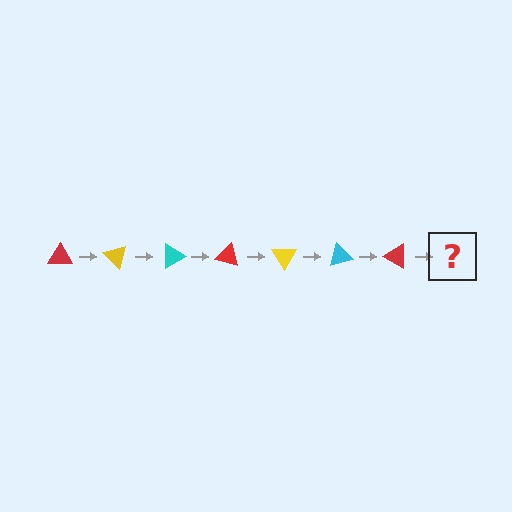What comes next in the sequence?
The next element should be a yellow triangle, rotated 315 degrees from the start.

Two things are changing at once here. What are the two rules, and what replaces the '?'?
The two rules are that it rotates 45 degrees each step and the color cycles through red, yellow, and cyan. The '?' should be a yellow triangle, rotated 315 degrees from the start.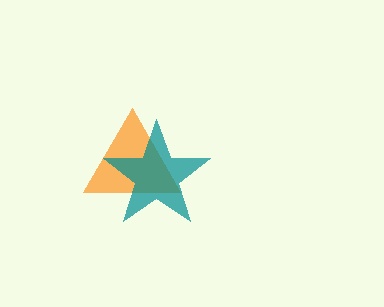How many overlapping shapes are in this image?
There are 2 overlapping shapes in the image.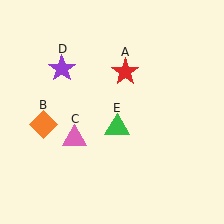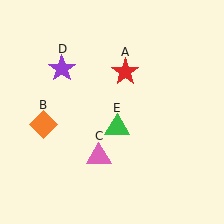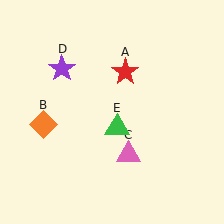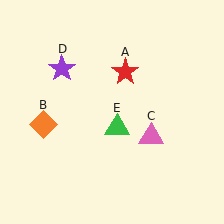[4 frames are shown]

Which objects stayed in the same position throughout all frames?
Red star (object A) and orange diamond (object B) and purple star (object D) and green triangle (object E) remained stationary.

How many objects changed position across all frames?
1 object changed position: pink triangle (object C).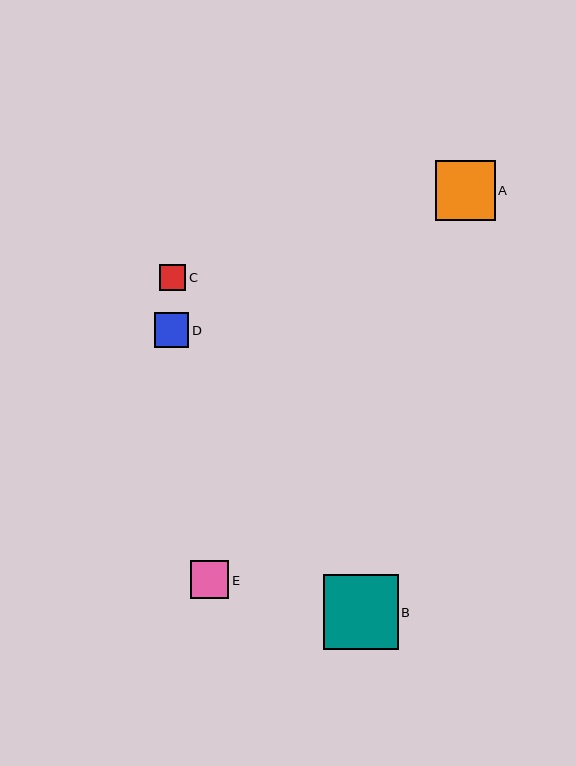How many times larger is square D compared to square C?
Square D is approximately 1.3 times the size of square C.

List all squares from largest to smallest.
From largest to smallest: B, A, E, D, C.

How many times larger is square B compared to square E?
Square B is approximately 1.9 times the size of square E.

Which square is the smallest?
Square C is the smallest with a size of approximately 26 pixels.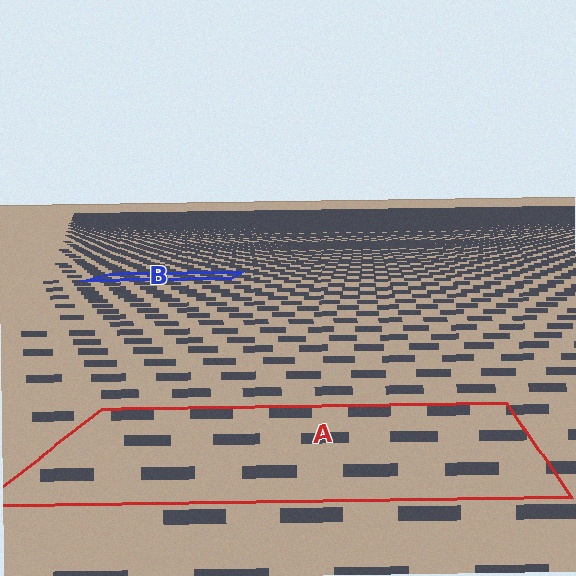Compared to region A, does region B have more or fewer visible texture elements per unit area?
Region B has more texture elements per unit area — they are packed more densely because it is farther away.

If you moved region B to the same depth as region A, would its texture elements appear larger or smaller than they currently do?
They would appear larger. At a closer depth, the same texture elements are projected at a bigger on-screen size.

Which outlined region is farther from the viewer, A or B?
Region B is farther from the viewer — the texture elements inside it appear smaller and more densely packed.